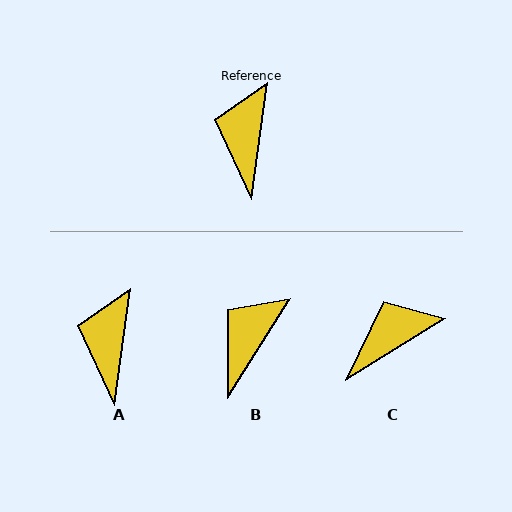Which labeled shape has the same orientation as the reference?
A.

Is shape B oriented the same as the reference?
No, it is off by about 25 degrees.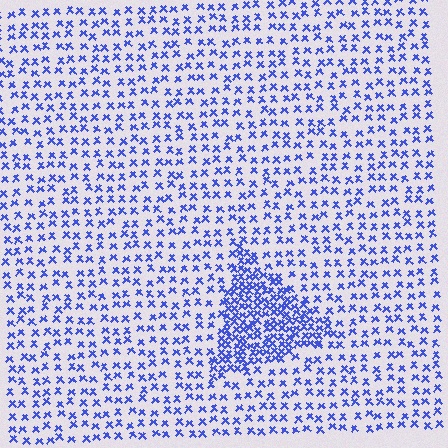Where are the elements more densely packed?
The elements are more densely packed inside the triangle boundary.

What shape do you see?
I see a triangle.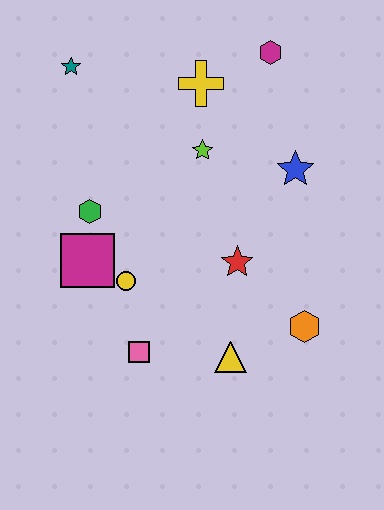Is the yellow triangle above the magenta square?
No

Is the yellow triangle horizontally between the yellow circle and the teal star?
No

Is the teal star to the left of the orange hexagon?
Yes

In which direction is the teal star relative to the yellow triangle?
The teal star is above the yellow triangle.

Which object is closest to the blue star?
The lime star is closest to the blue star.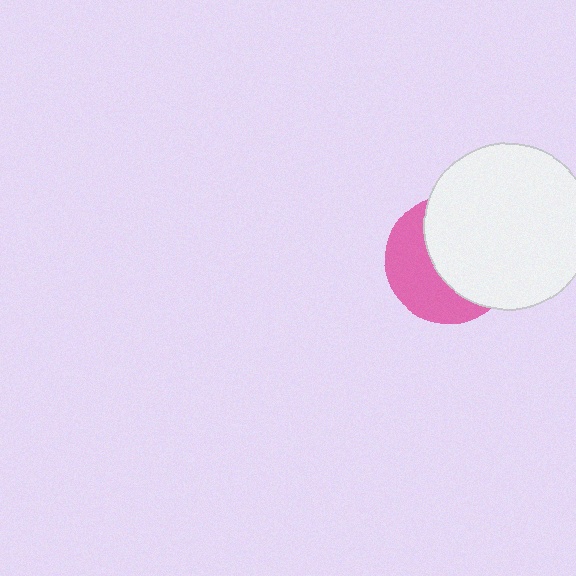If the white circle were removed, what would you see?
You would see the complete pink circle.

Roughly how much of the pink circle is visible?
A small part of it is visible (roughly 42%).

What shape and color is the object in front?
The object in front is a white circle.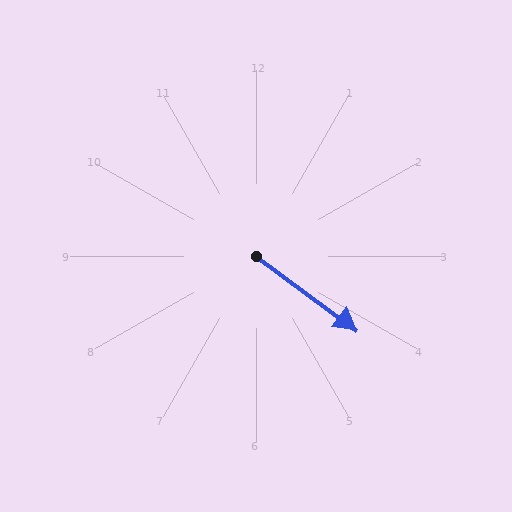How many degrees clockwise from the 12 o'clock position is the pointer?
Approximately 126 degrees.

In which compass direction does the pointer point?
Southeast.